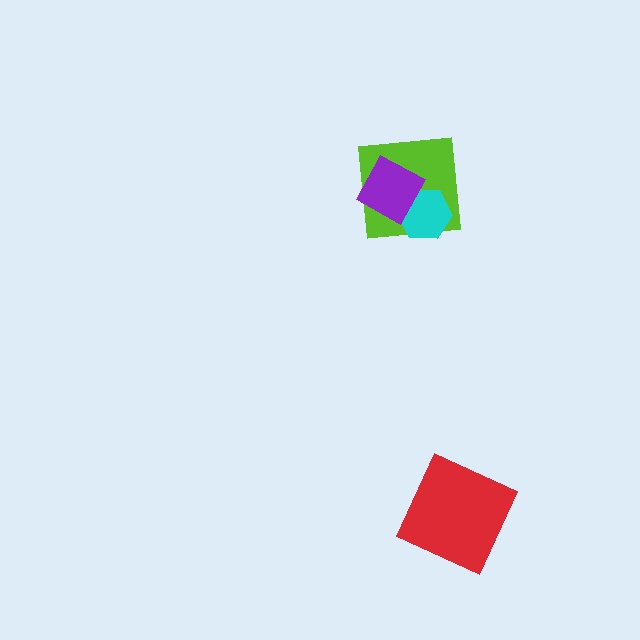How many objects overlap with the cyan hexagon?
2 objects overlap with the cyan hexagon.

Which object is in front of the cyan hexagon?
The purple diamond is in front of the cyan hexagon.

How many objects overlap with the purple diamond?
2 objects overlap with the purple diamond.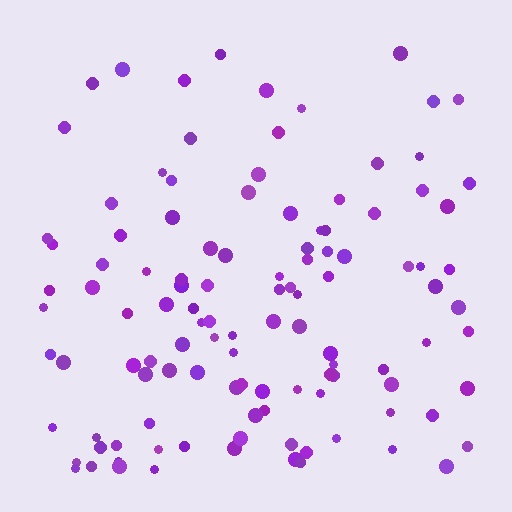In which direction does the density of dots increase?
From top to bottom, with the bottom side densest.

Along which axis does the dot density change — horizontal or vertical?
Vertical.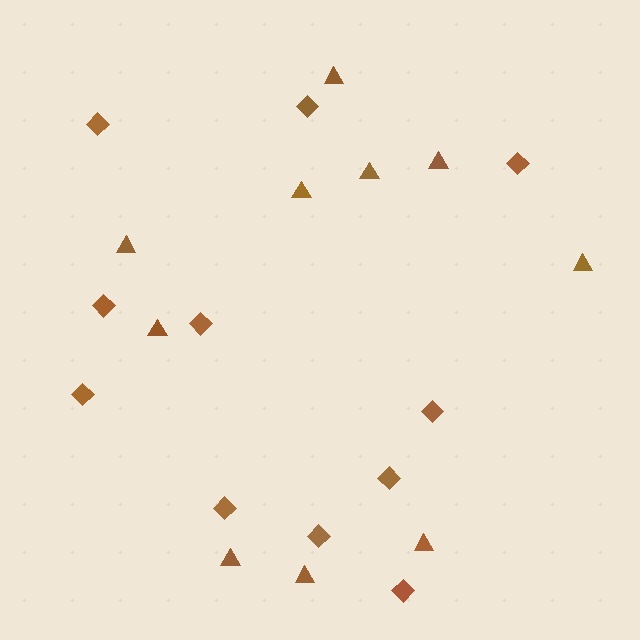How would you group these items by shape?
There are 2 groups: one group of diamonds (11) and one group of triangles (10).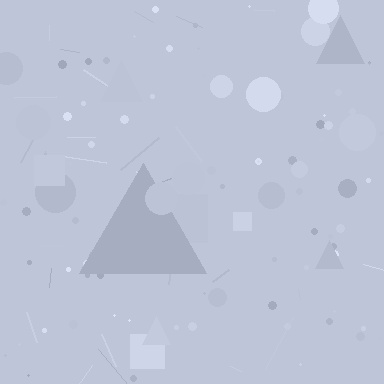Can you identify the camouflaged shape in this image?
The camouflaged shape is a triangle.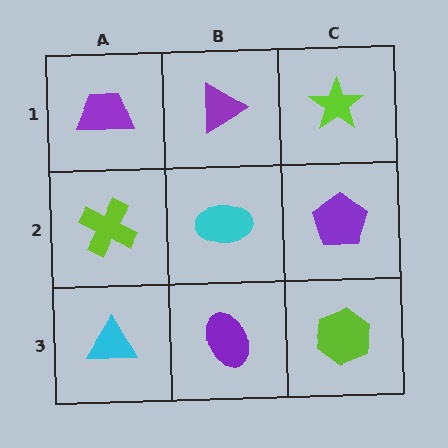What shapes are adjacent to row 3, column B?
A cyan ellipse (row 2, column B), a cyan triangle (row 3, column A), a lime hexagon (row 3, column C).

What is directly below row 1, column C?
A purple pentagon.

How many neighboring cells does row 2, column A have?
3.